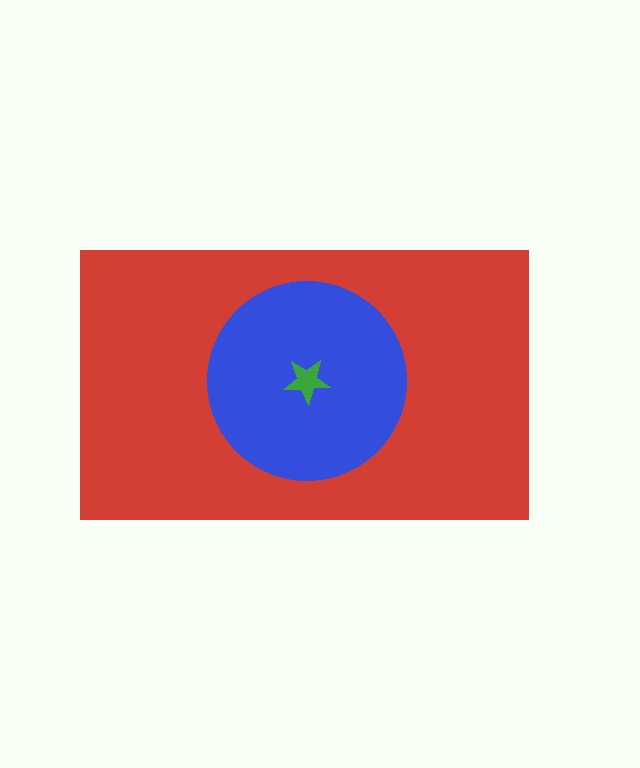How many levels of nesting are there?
3.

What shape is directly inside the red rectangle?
The blue circle.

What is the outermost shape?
The red rectangle.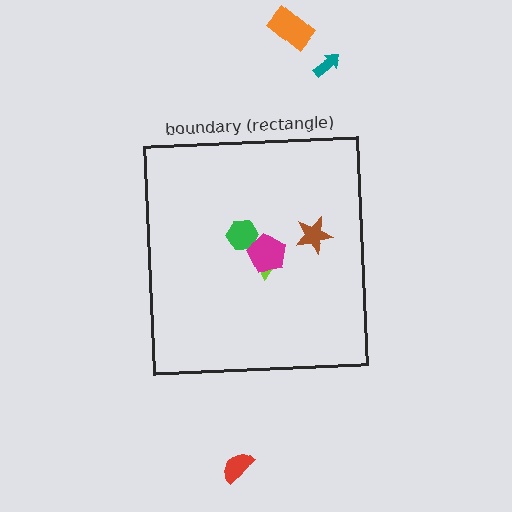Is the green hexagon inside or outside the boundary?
Inside.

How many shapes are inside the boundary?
4 inside, 3 outside.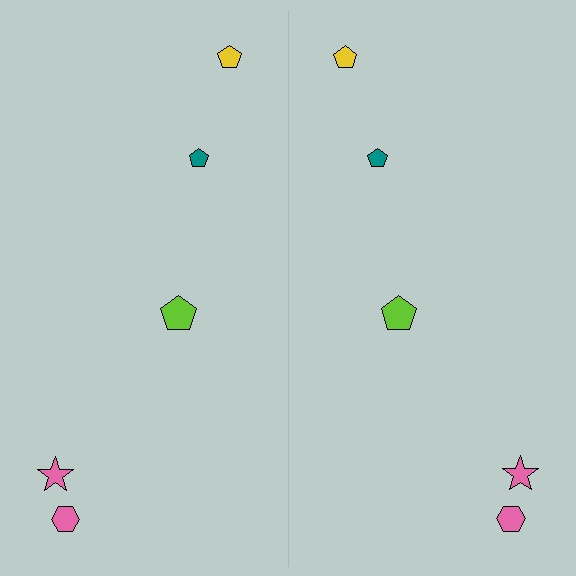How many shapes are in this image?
There are 10 shapes in this image.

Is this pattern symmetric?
Yes, this pattern has bilateral (reflection) symmetry.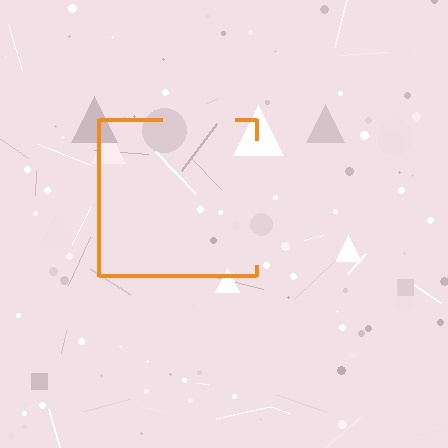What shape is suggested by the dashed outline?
The dashed outline suggests a square.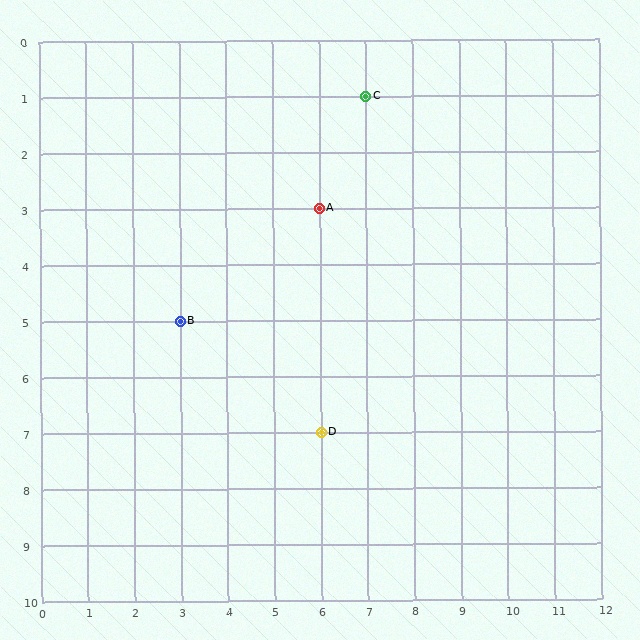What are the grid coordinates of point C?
Point C is at grid coordinates (7, 1).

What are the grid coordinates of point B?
Point B is at grid coordinates (3, 5).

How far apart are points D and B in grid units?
Points D and B are 3 columns and 2 rows apart (about 3.6 grid units diagonally).